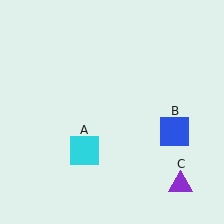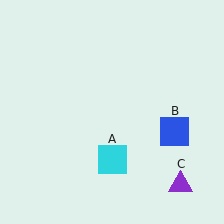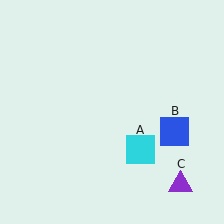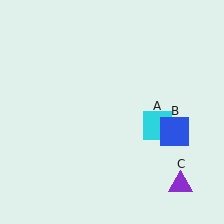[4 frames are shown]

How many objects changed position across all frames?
1 object changed position: cyan square (object A).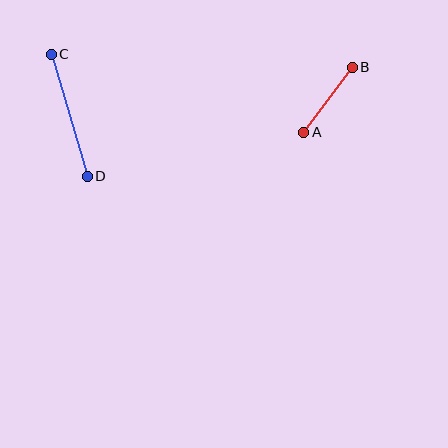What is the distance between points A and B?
The distance is approximately 81 pixels.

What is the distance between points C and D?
The distance is approximately 127 pixels.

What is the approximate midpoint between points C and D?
The midpoint is at approximately (69, 115) pixels.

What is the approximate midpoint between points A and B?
The midpoint is at approximately (328, 100) pixels.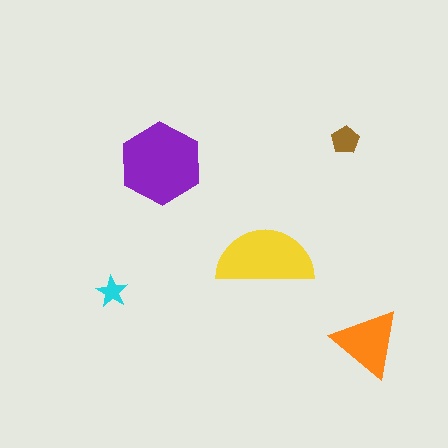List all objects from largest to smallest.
The purple hexagon, the yellow semicircle, the orange triangle, the brown pentagon, the cyan star.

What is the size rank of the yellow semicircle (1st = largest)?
2nd.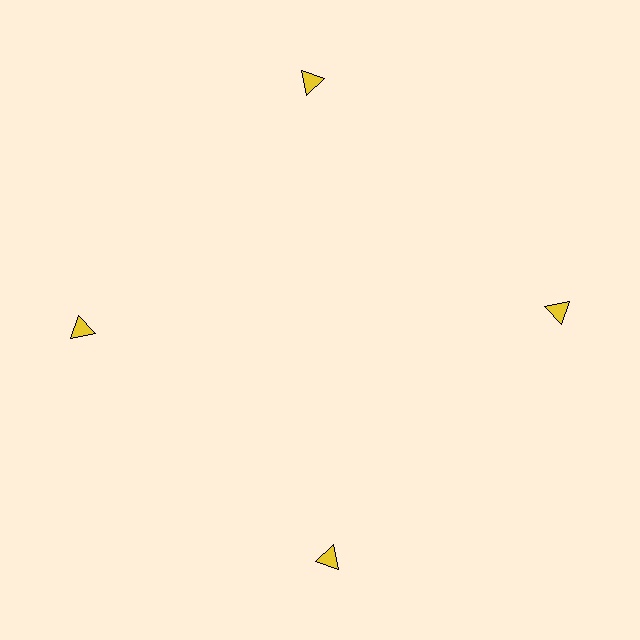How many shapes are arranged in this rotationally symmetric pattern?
There are 4 shapes, arranged in 4 groups of 1.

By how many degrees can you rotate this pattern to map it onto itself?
The pattern maps onto itself every 90 degrees of rotation.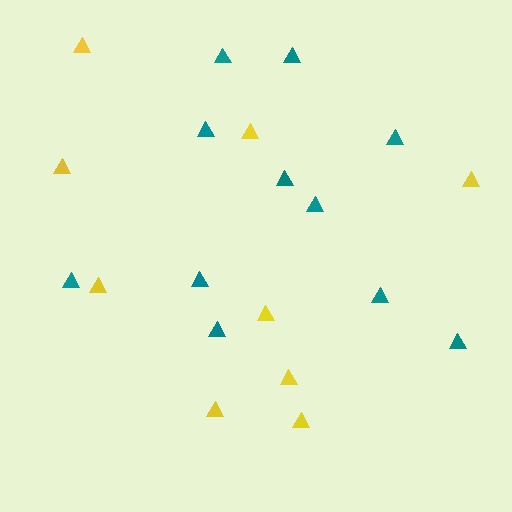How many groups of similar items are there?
There are 2 groups: one group of yellow triangles (9) and one group of teal triangles (11).